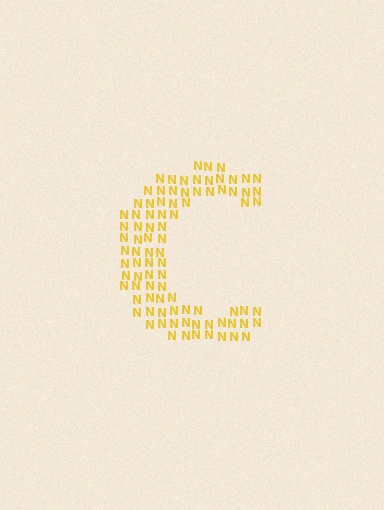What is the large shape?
The large shape is the letter C.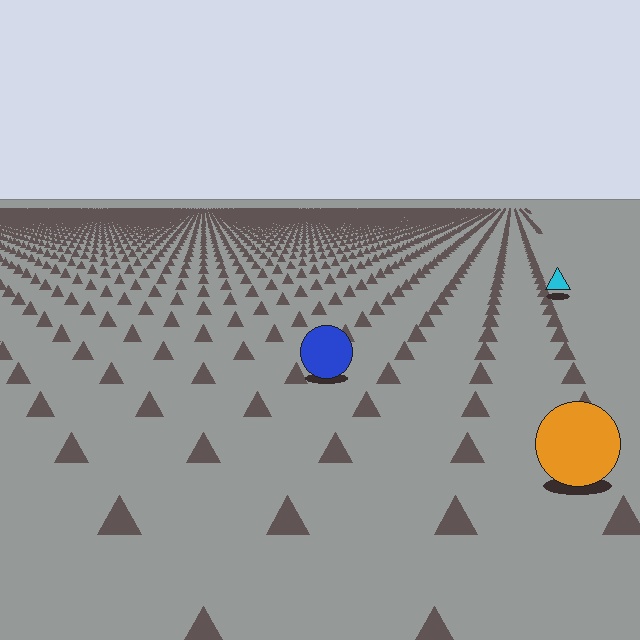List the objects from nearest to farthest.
From nearest to farthest: the orange circle, the blue circle, the cyan triangle.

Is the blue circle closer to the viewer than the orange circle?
No. The orange circle is closer — you can tell from the texture gradient: the ground texture is coarser near it.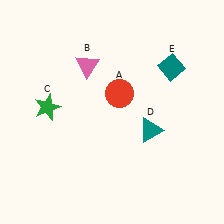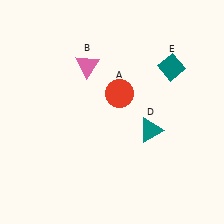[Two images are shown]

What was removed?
The green star (C) was removed in Image 2.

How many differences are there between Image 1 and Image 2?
There is 1 difference between the two images.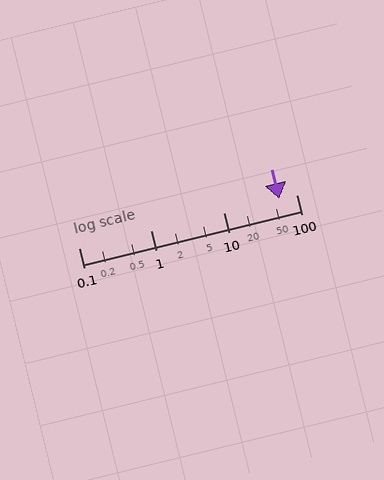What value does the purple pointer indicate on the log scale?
The pointer indicates approximately 58.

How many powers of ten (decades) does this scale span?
The scale spans 3 decades, from 0.1 to 100.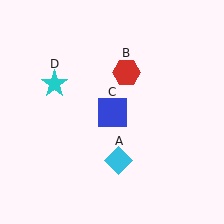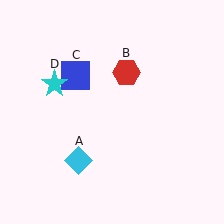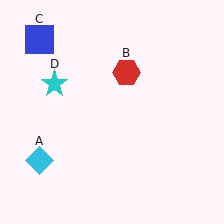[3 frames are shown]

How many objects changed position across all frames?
2 objects changed position: cyan diamond (object A), blue square (object C).